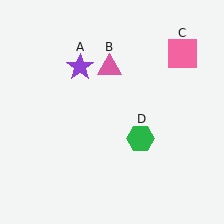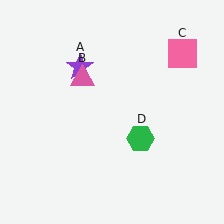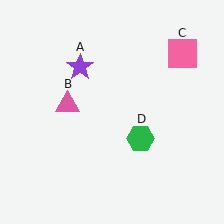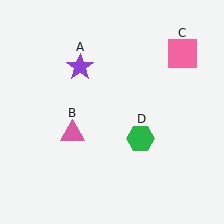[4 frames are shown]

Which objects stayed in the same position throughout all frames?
Purple star (object A) and pink square (object C) and green hexagon (object D) remained stationary.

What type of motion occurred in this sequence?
The pink triangle (object B) rotated counterclockwise around the center of the scene.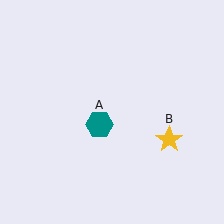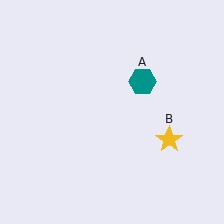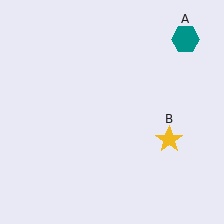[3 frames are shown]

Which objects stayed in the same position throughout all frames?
Yellow star (object B) remained stationary.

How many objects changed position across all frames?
1 object changed position: teal hexagon (object A).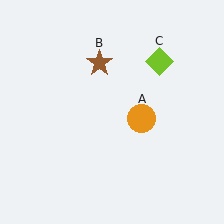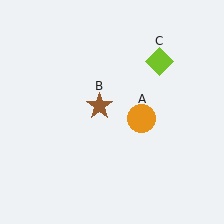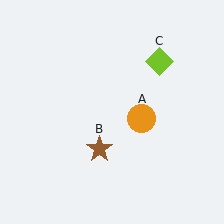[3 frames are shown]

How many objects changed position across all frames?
1 object changed position: brown star (object B).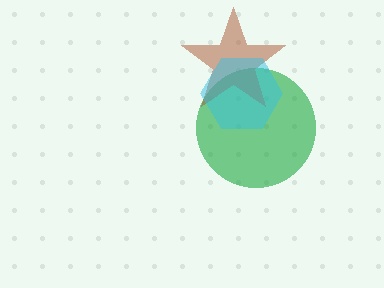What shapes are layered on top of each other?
The layered shapes are: a green circle, a brown star, a cyan hexagon.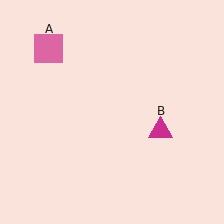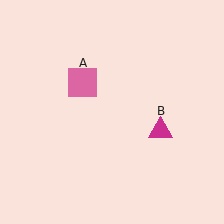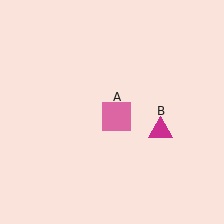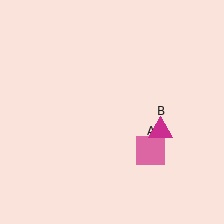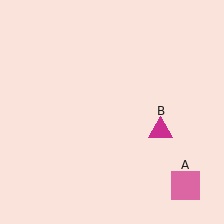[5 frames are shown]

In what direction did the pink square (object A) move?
The pink square (object A) moved down and to the right.